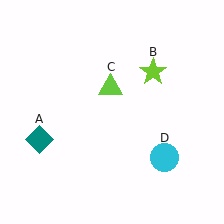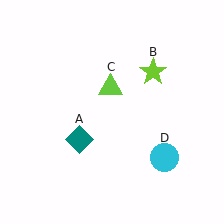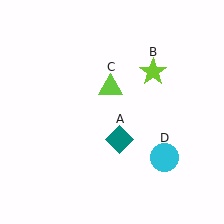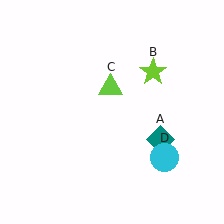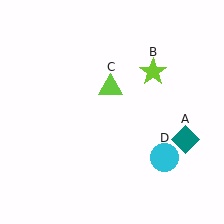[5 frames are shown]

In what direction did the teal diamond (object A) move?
The teal diamond (object A) moved right.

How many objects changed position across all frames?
1 object changed position: teal diamond (object A).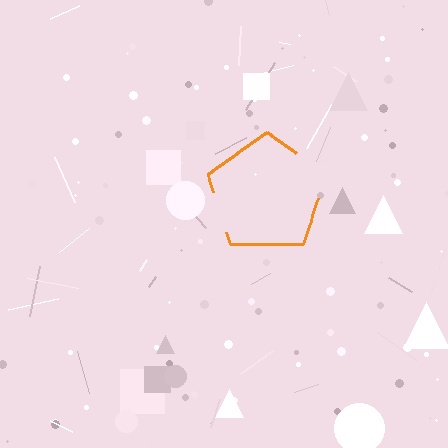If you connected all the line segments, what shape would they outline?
They would outline a pentagon.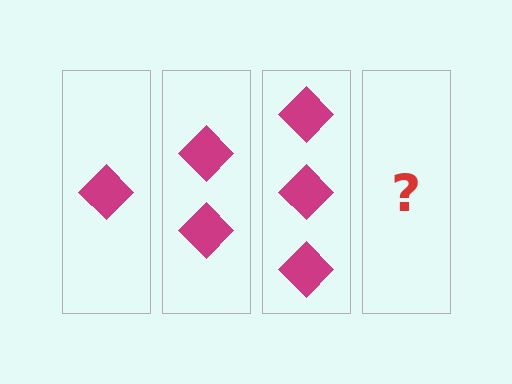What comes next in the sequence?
The next element should be 4 diamonds.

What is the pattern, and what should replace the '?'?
The pattern is that each step adds one more diamond. The '?' should be 4 diamonds.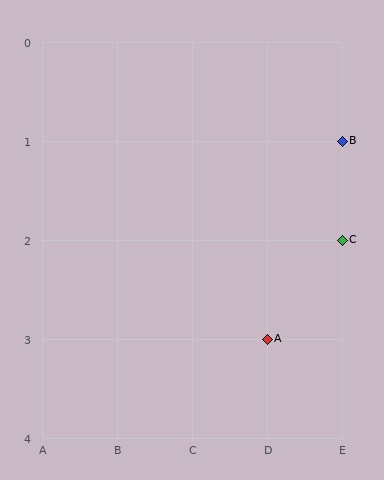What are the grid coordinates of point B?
Point B is at grid coordinates (E, 1).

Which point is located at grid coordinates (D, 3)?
Point A is at (D, 3).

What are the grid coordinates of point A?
Point A is at grid coordinates (D, 3).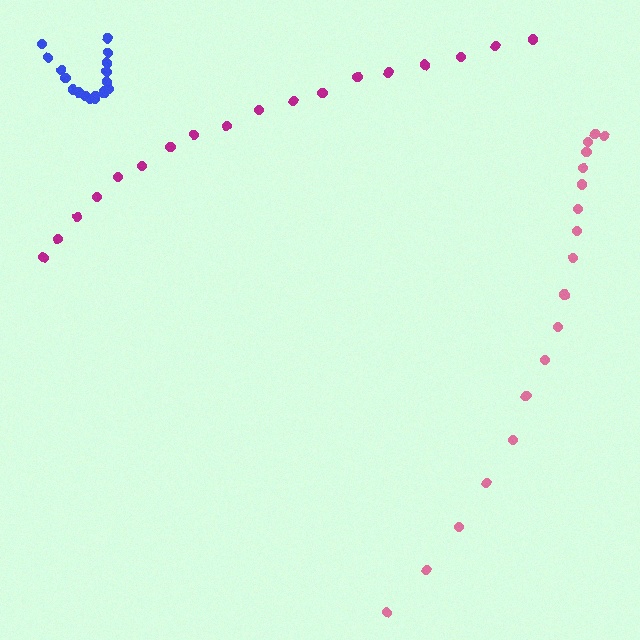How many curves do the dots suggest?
There are 3 distinct paths.